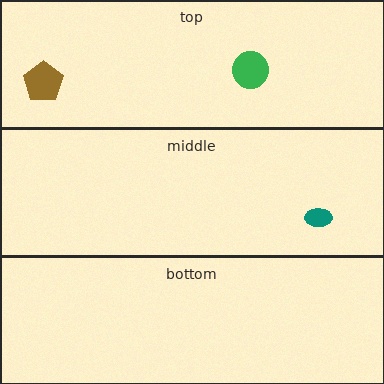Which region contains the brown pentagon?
The top region.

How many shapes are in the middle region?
1.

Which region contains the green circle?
The top region.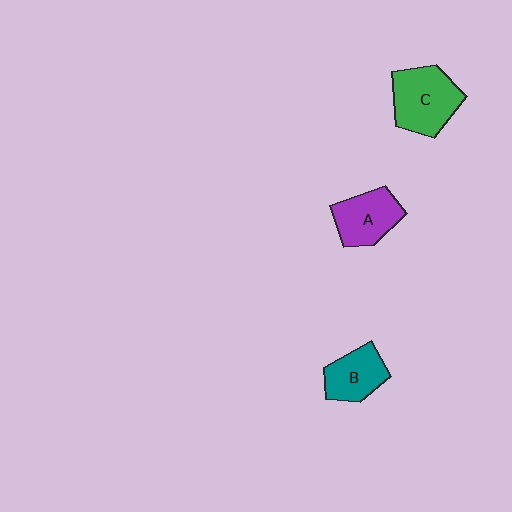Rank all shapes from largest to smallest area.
From largest to smallest: C (green), A (purple), B (teal).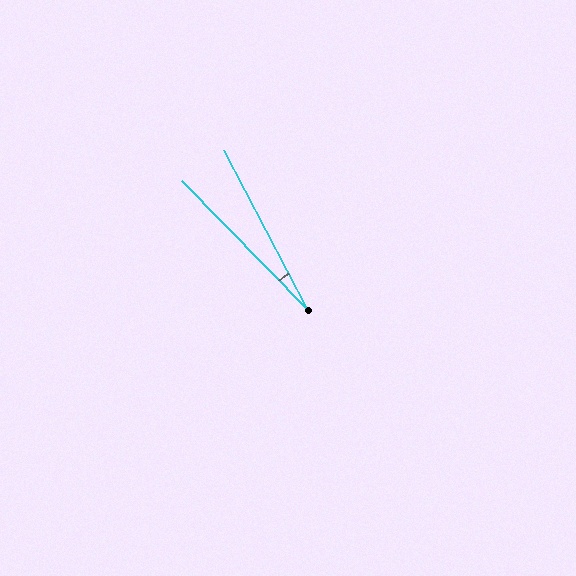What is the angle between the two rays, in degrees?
Approximately 17 degrees.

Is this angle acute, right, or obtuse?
It is acute.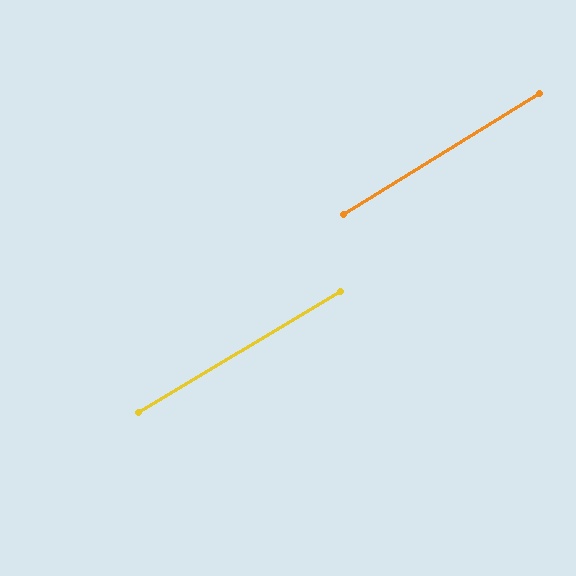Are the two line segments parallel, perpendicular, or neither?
Parallel — their directions differ by only 0.8°.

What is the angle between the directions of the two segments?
Approximately 1 degree.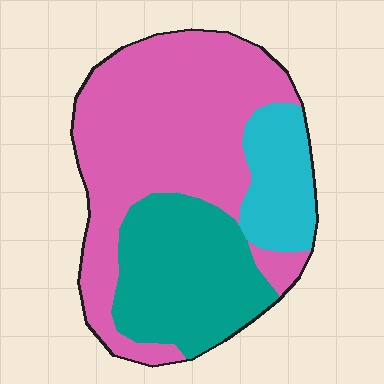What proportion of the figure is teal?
Teal takes up about one third (1/3) of the figure.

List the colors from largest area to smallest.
From largest to smallest: pink, teal, cyan.